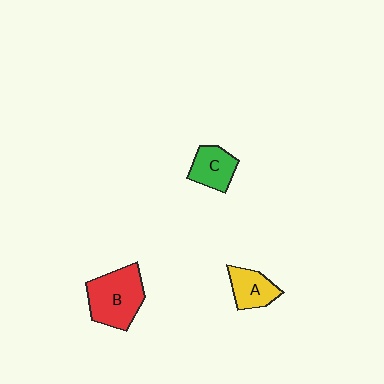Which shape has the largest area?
Shape B (red).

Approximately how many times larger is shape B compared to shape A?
Approximately 1.7 times.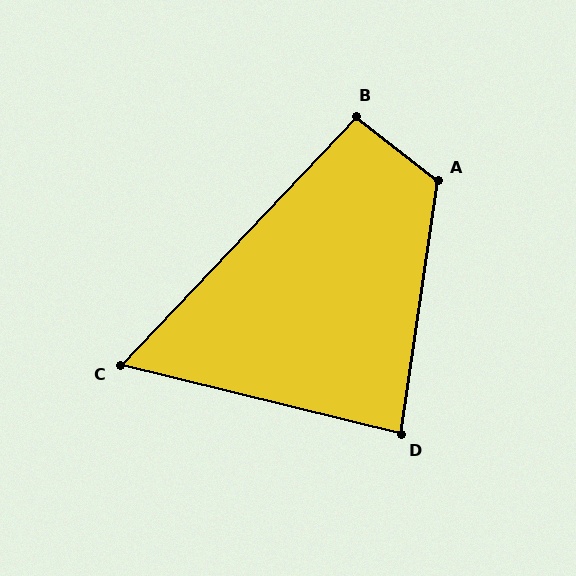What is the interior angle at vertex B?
Approximately 95 degrees (obtuse).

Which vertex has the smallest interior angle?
C, at approximately 60 degrees.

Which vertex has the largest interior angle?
A, at approximately 120 degrees.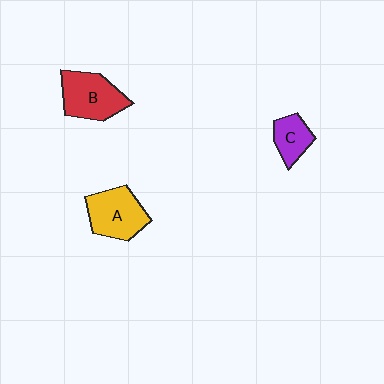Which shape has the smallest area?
Shape C (purple).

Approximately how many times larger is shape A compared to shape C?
Approximately 1.7 times.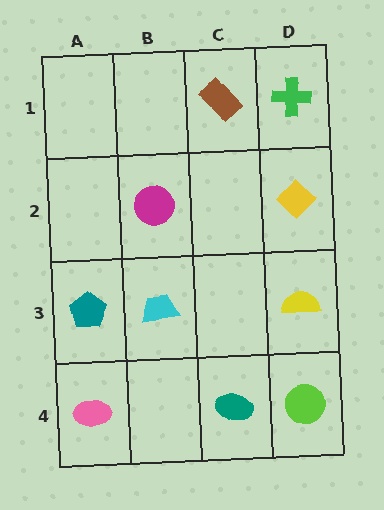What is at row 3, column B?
A cyan trapezoid.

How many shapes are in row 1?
2 shapes.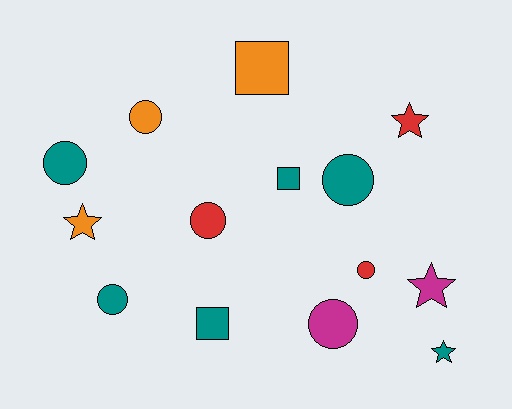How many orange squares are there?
There is 1 orange square.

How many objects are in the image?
There are 14 objects.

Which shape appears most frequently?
Circle, with 7 objects.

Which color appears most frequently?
Teal, with 6 objects.